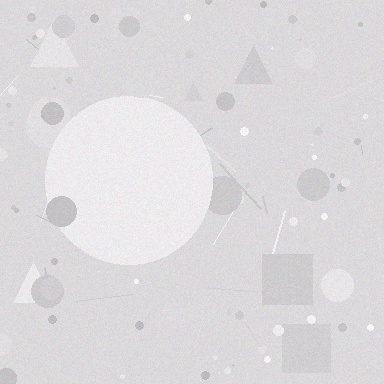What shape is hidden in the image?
A circle is hidden in the image.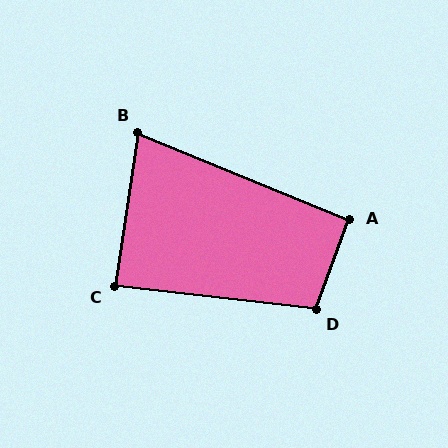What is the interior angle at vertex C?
Approximately 88 degrees (approximately right).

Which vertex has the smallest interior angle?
B, at approximately 76 degrees.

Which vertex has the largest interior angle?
D, at approximately 104 degrees.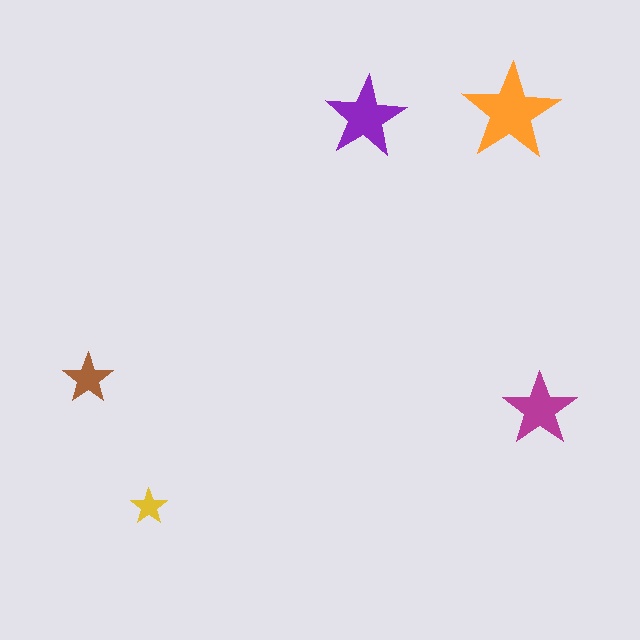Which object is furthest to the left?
The brown star is leftmost.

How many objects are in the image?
There are 5 objects in the image.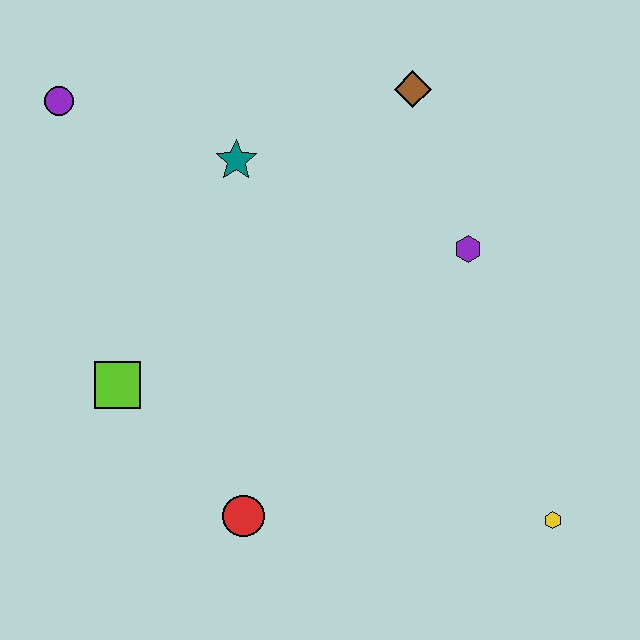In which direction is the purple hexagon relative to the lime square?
The purple hexagon is to the right of the lime square.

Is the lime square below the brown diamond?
Yes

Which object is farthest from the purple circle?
The yellow hexagon is farthest from the purple circle.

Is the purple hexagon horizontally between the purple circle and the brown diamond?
No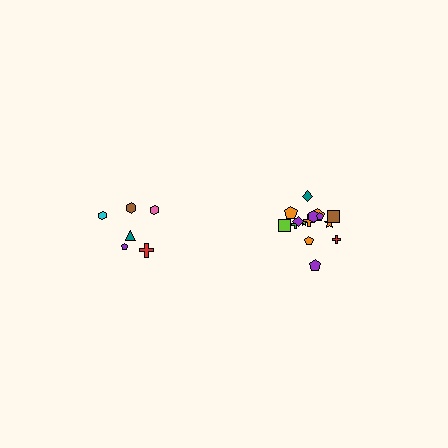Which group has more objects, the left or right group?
The right group.